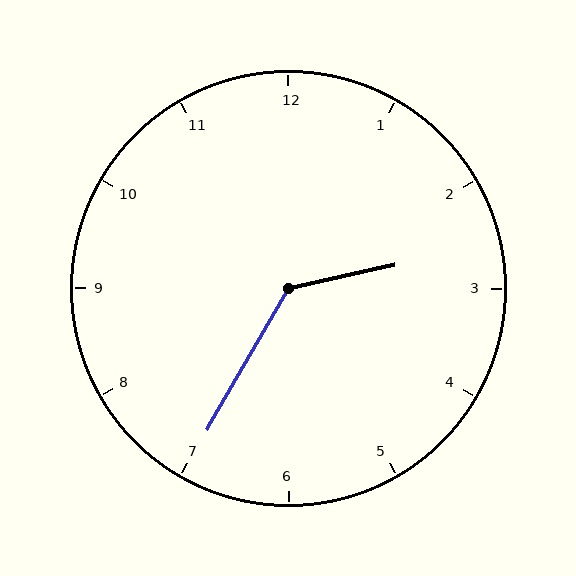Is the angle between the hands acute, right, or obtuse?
It is obtuse.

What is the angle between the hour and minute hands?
Approximately 132 degrees.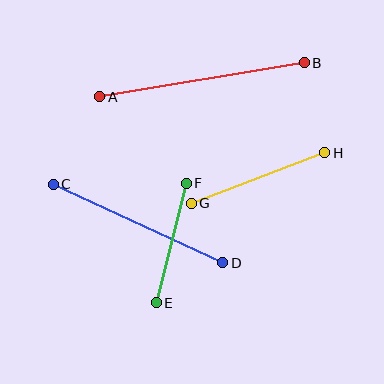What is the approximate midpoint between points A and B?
The midpoint is at approximately (202, 80) pixels.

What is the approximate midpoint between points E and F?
The midpoint is at approximately (171, 243) pixels.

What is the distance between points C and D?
The distance is approximately 187 pixels.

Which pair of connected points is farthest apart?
Points A and B are farthest apart.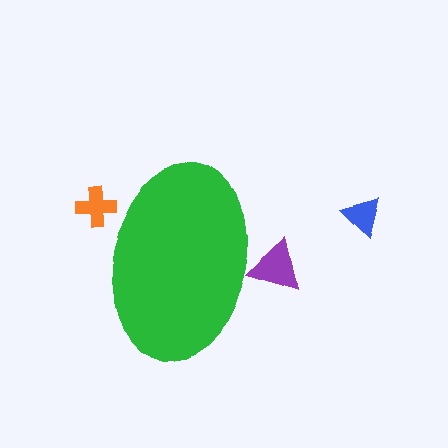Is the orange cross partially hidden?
Yes, the orange cross is partially hidden behind the green ellipse.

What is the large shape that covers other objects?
A green ellipse.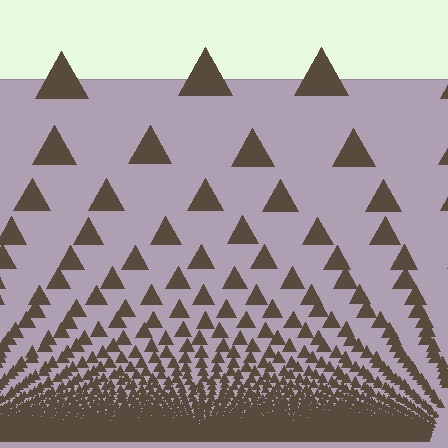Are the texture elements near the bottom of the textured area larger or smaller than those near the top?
Smaller. The gradient is inverted — elements near the bottom are smaller and denser.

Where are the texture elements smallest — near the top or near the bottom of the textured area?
Near the bottom.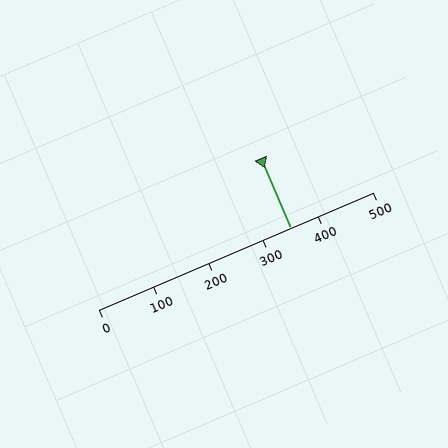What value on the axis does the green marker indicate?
The marker indicates approximately 350.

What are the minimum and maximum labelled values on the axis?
The axis runs from 0 to 500.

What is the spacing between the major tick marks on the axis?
The major ticks are spaced 100 apart.